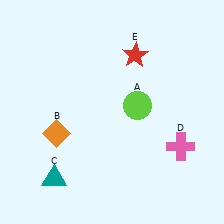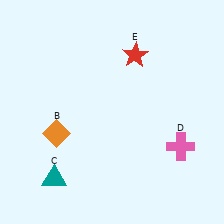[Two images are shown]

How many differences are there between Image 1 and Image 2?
There is 1 difference between the two images.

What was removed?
The lime circle (A) was removed in Image 2.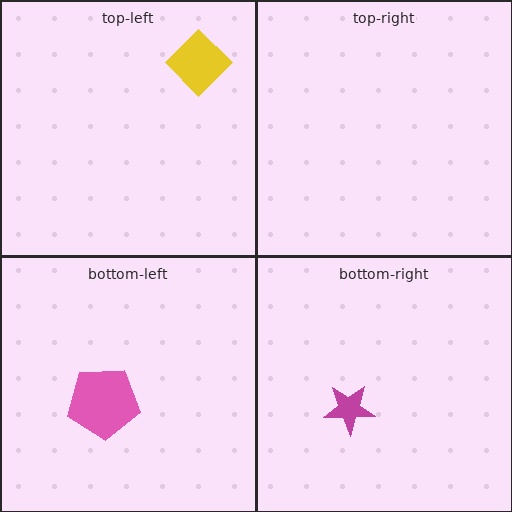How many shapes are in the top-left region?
1.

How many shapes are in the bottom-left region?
1.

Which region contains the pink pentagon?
The bottom-left region.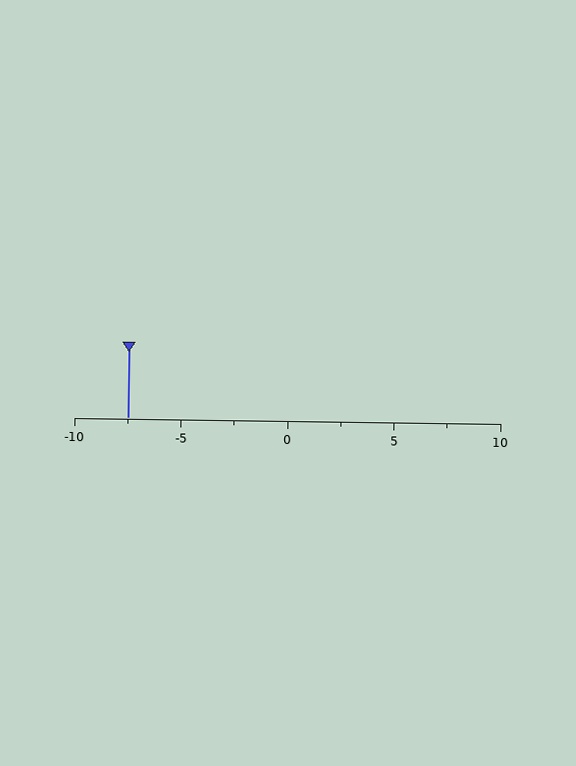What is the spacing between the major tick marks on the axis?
The major ticks are spaced 5 apart.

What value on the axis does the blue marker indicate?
The marker indicates approximately -7.5.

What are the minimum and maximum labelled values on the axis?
The axis runs from -10 to 10.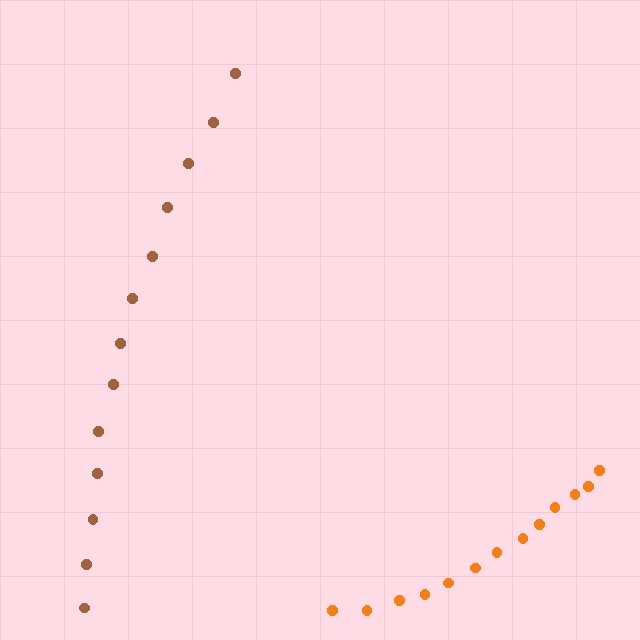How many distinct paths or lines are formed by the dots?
There are 2 distinct paths.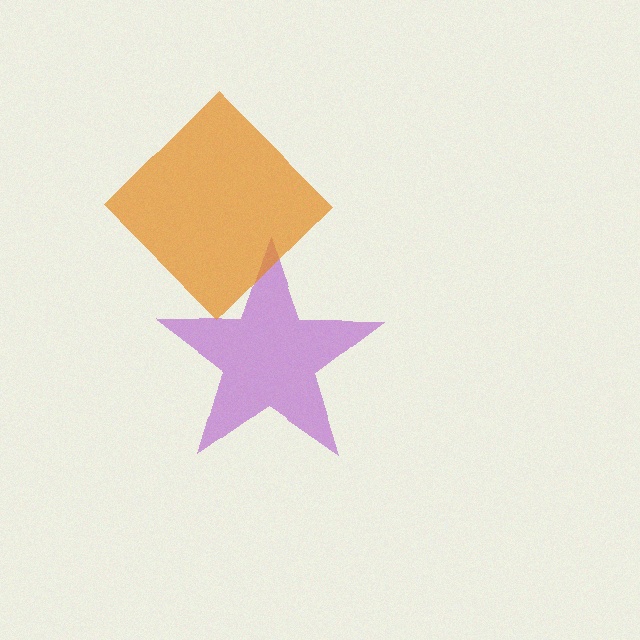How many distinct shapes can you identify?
There are 2 distinct shapes: a purple star, an orange diamond.